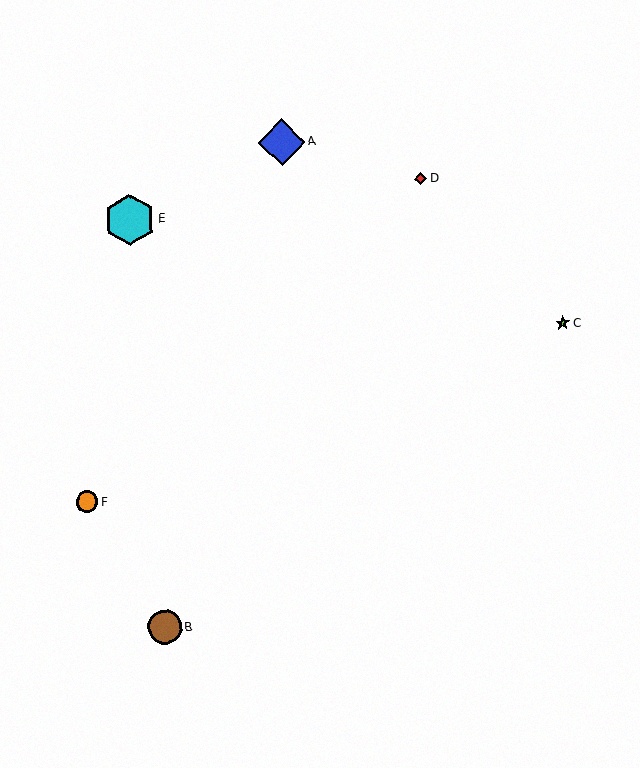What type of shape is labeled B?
Shape B is a brown circle.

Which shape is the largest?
The cyan hexagon (labeled E) is the largest.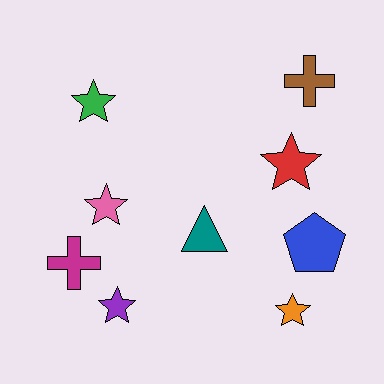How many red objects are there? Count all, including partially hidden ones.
There is 1 red object.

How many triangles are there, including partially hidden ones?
There is 1 triangle.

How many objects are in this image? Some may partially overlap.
There are 9 objects.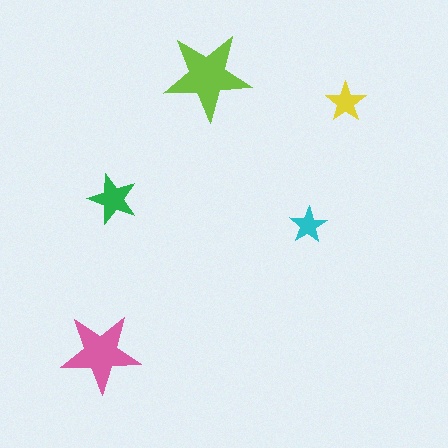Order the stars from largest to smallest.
the lime one, the pink one, the green one, the yellow one, the cyan one.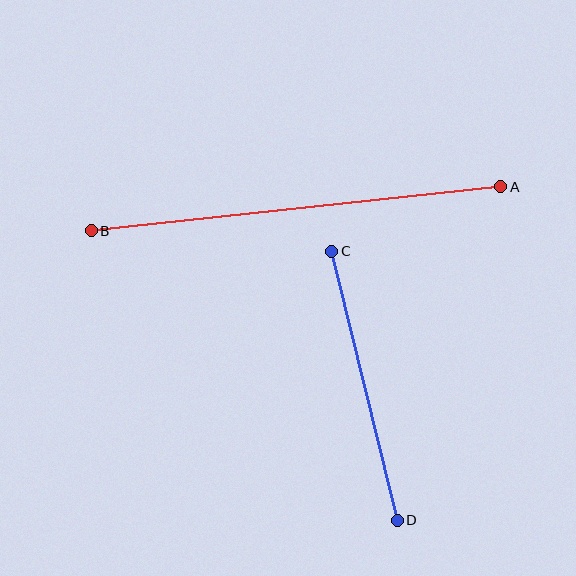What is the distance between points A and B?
The distance is approximately 412 pixels.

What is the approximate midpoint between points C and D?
The midpoint is at approximately (364, 386) pixels.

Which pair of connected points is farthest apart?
Points A and B are farthest apart.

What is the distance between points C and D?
The distance is approximately 277 pixels.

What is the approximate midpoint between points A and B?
The midpoint is at approximately (296, 209) pixels.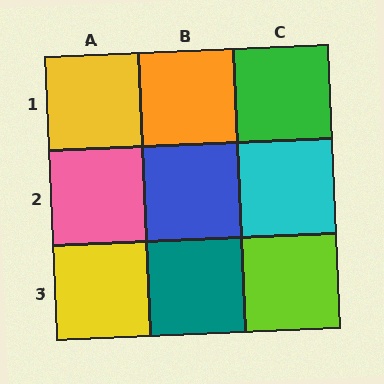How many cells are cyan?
1 cell is cyan.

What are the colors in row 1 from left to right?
Yellow, orange, green.